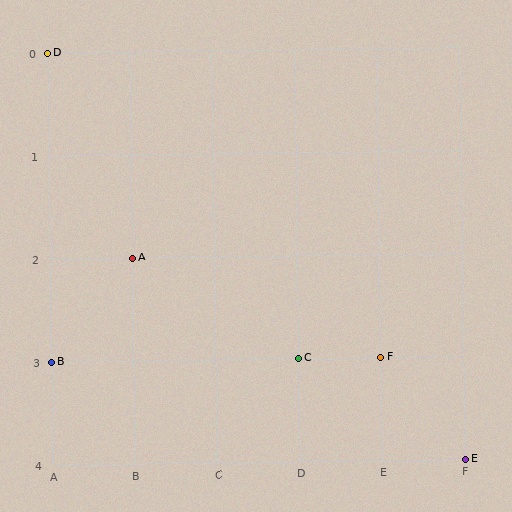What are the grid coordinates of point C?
Point C is at grid coordinates (D, 3).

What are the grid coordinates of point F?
Point F is at grid coordinates (E, 3).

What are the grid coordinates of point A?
Point A is at grid coordinates (B, 2).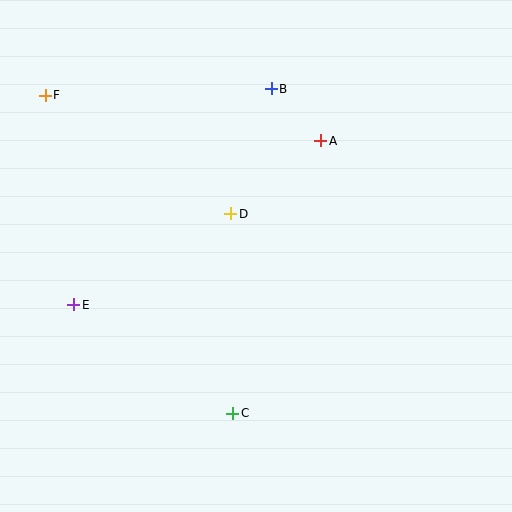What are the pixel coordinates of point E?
Point E is at (74, 305).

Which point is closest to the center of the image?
Point D at (231, 214) is closest to the center.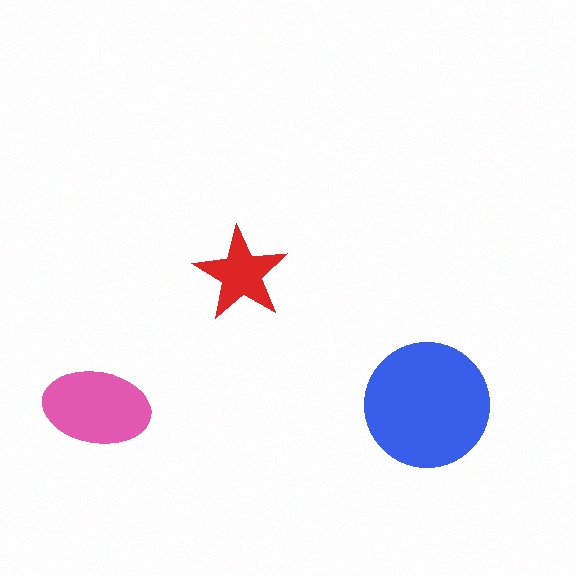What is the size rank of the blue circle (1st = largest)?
1st.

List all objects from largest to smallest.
The blue circle, the pink ellipse, the red star.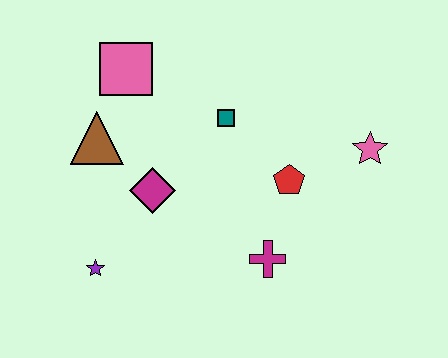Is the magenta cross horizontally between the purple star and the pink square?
No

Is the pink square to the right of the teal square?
No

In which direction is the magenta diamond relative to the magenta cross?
The magenta diamond is to the left of the magenta cross.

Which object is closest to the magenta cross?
The red pentagon is closest to the magenta cross.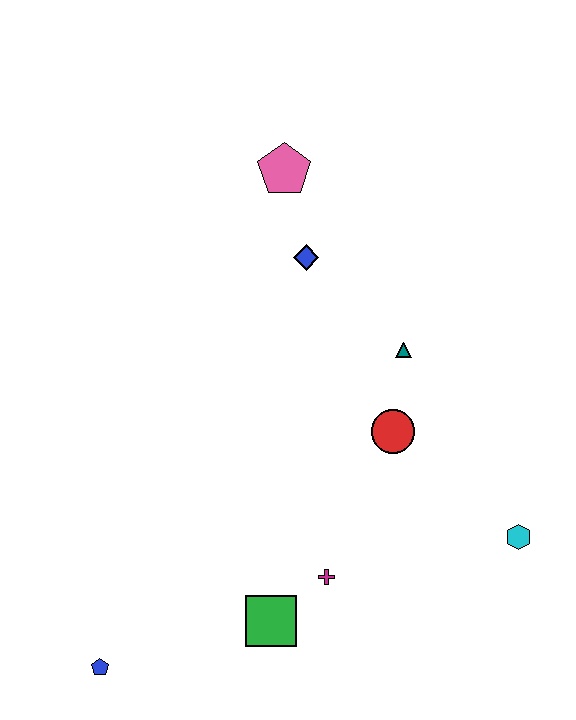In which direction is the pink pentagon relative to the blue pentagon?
The pink pentagon is above the blue pentagon.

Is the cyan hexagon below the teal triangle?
Yes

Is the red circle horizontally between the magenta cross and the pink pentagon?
No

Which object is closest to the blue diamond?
The pink pentagon is closest to the blue diamond.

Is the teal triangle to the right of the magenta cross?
Yes